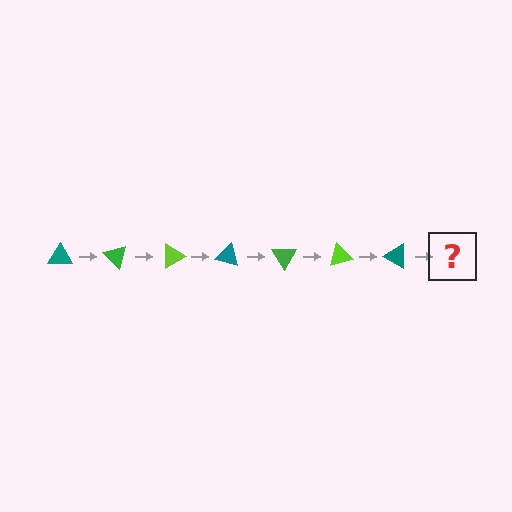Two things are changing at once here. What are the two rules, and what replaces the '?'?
The two rules are that it rotates 45 degrees each step and the color cycles through teal, green, and lime. The '?' should be a green triangle, rotated 315 degrees from the start.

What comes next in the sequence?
The next element should be a green triangle, rotated 315 degrees from the start.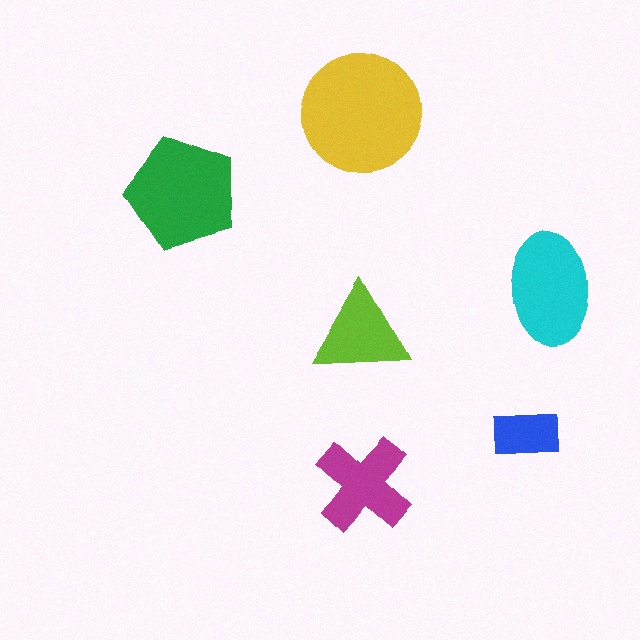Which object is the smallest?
The blue rectangle.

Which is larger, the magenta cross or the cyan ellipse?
The cyan ellipse.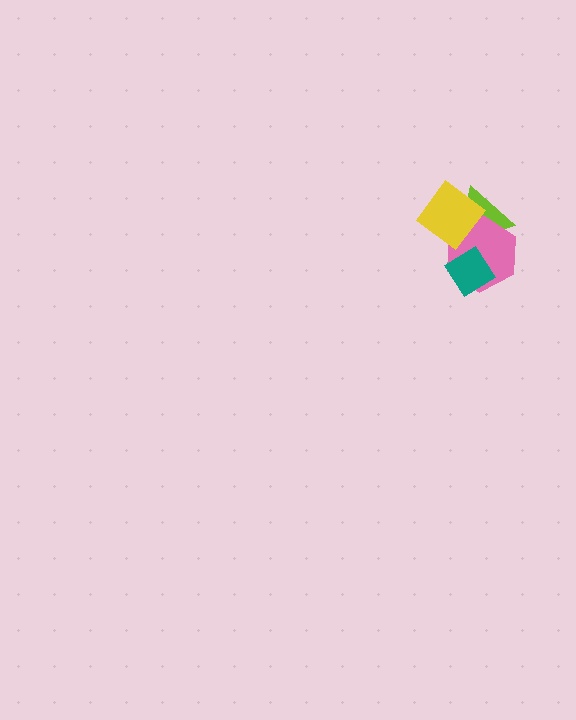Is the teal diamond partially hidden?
No, no other shape covers it.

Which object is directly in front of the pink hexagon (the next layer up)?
The teal diamond is directly in front of the pink hexagon.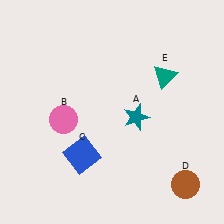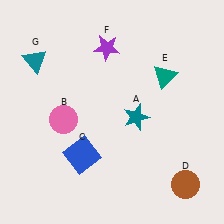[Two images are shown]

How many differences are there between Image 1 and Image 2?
There are 2 differences between the two images.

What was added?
A purple star (F), a teal triangle (G) were added in Image 2.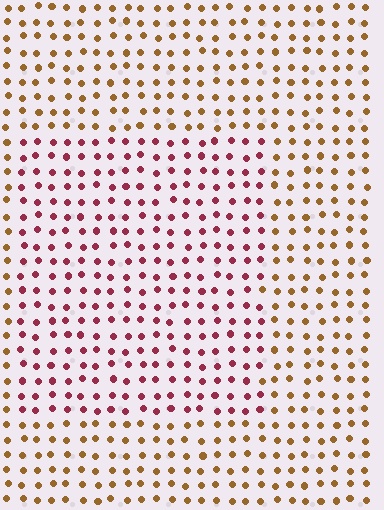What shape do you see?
I see a rectangle.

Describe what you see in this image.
The image is filled with small brown elements in a uniform arrangement. A rectangle-shaped region is visible where the elements are tinted to a slightly different hue, forming a subtle color boundary.